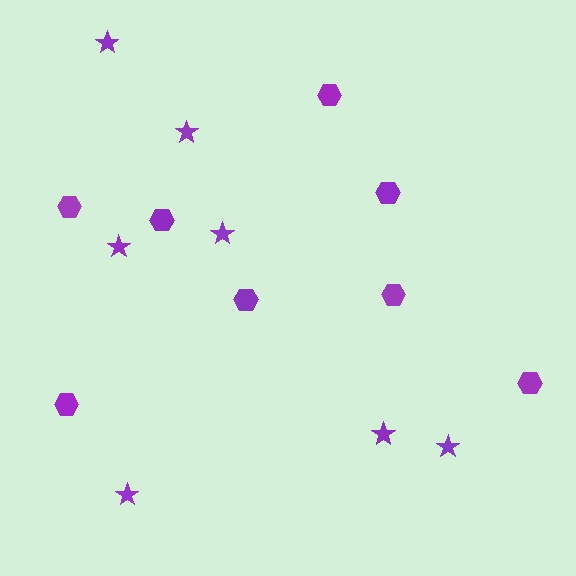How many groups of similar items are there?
There are 2 groups: one group of hexagons (8) and one group of stars (7).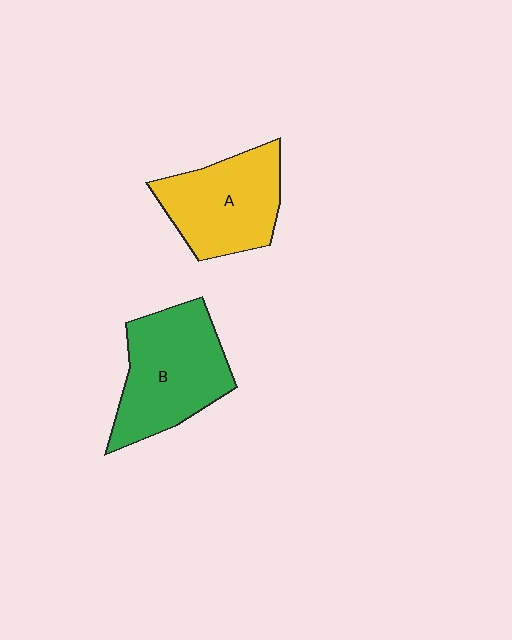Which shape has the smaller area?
Shape A (yellow).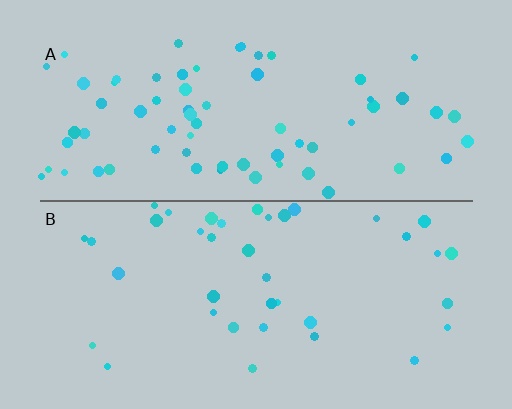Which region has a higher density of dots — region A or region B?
A (the top).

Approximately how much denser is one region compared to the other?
Approximately 1.7× — region A over region B.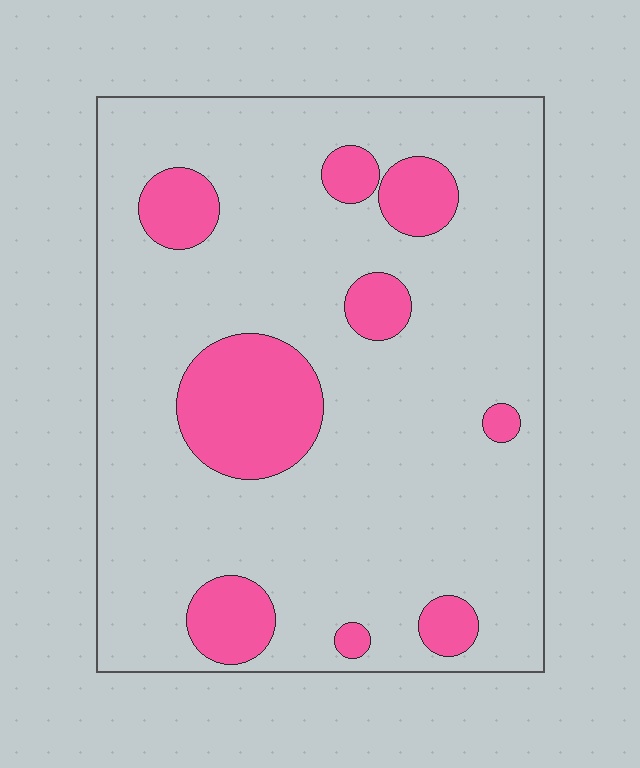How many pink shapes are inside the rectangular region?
9.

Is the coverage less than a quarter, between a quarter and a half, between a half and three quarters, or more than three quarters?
Less than a quarter.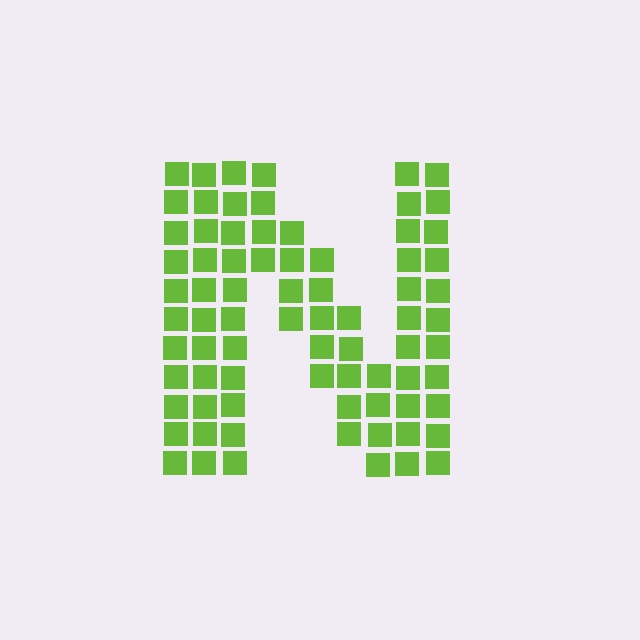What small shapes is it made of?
It is made of small squares.